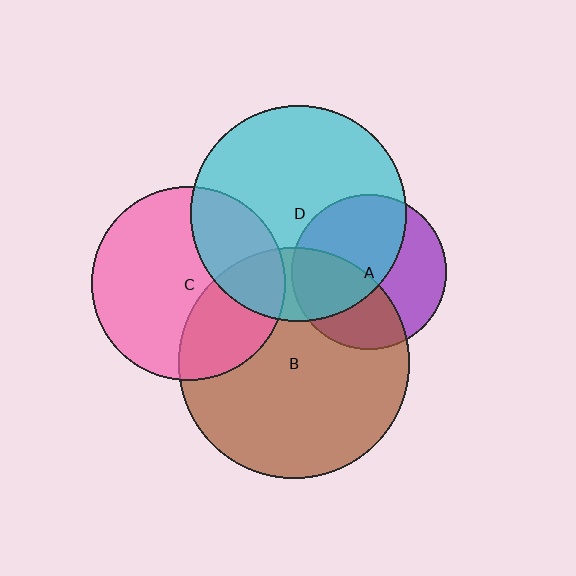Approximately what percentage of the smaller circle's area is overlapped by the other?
Approximately 30%.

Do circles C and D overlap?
Yes.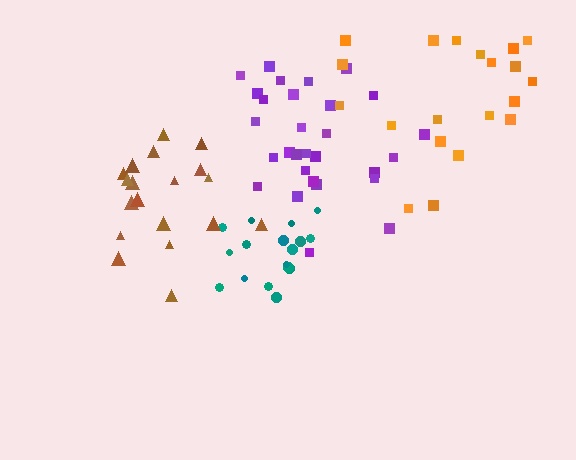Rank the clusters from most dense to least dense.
teal, purple, brown, orange.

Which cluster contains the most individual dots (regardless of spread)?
Purple (29).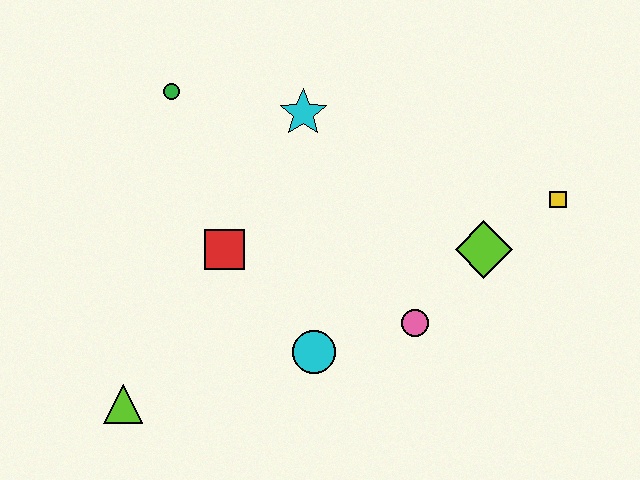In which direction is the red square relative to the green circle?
The red square is below the green circle.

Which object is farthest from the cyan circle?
The green circle is farthest from the cyan circle.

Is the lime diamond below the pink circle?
No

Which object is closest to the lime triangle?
The red square is closest to the lime triangle.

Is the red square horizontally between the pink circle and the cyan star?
No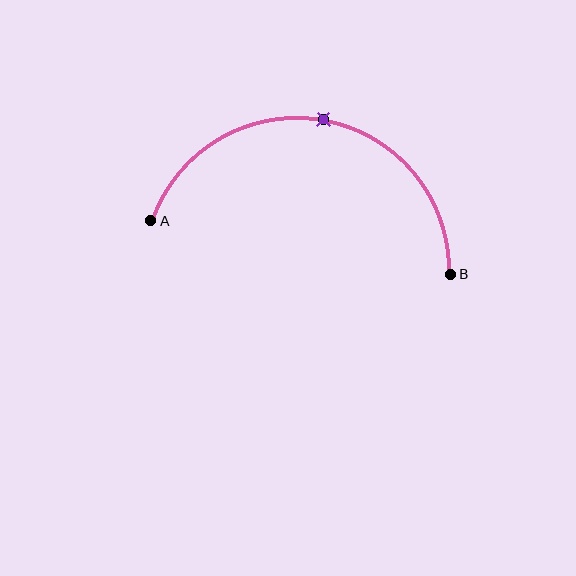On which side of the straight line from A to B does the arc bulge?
The arc bulges above the straight line connecting A and B.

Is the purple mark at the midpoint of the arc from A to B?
Yes. The purple mark lies on the arc at equal arc-length from both A and B — it is the arc midpoint.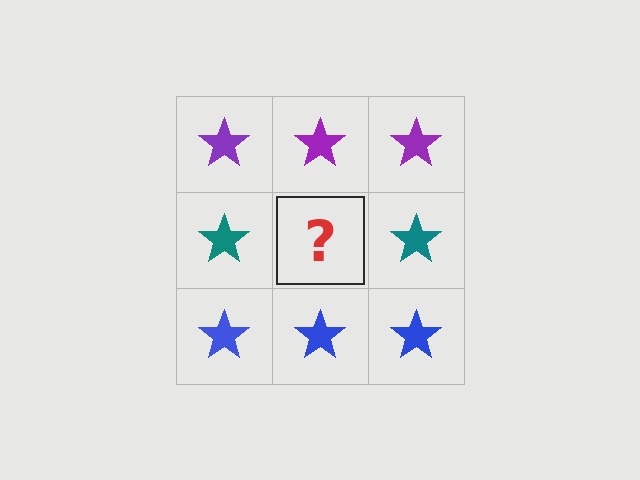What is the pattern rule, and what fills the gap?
The rule is that each row has a consistent color. The gap should be filled with a teal star.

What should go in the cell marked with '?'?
The missing cell should contain a teal star.